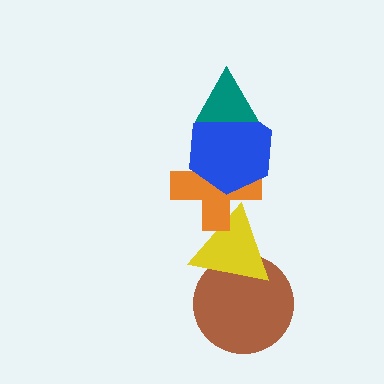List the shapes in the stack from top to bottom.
From top to bottom: the teal triangle, the blue hexagon, the orange cross, the yellow triangle, the brown circle.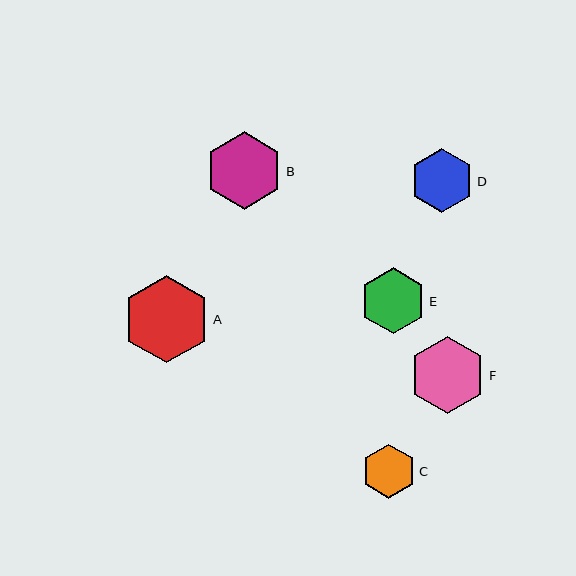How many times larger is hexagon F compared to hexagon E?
Hexagon F is approximately 1.2 times the size of hexagon E.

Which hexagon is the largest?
Hexagon A is the largest with a size of approximately 87 pixels.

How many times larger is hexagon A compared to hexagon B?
Hexagon A is approximately 1.1 times the size of hexagon B.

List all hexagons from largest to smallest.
From largest to smallest: A, B, F, E, D, C.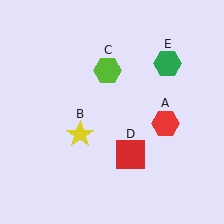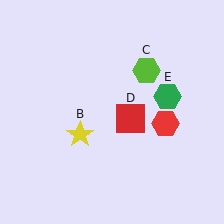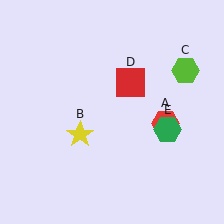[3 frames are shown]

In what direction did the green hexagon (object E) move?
The green hexagon (object E) moved down.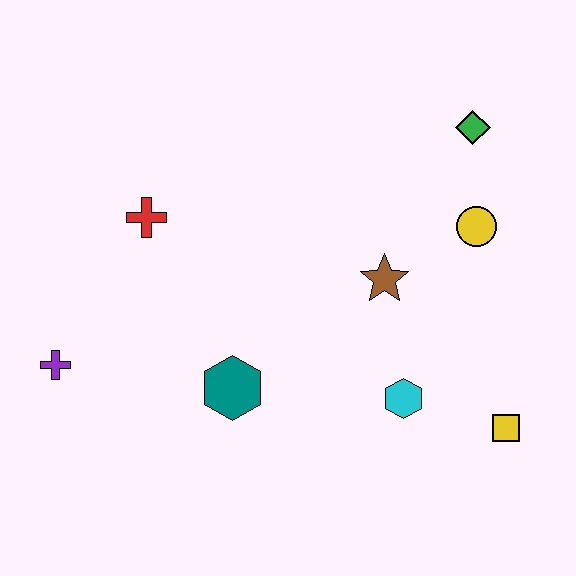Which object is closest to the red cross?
The purple cross is closest to the red cross.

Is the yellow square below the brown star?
Yes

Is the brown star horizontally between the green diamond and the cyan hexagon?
No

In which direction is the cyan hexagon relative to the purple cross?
The cyan hexagon is to the right of the purple cross.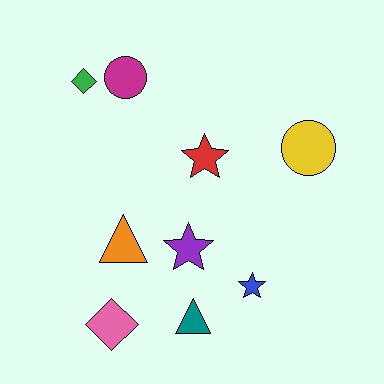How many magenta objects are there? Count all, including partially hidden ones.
There is 1 magenta object.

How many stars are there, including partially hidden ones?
There are 3 stars.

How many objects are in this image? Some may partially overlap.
There are 9 objects.